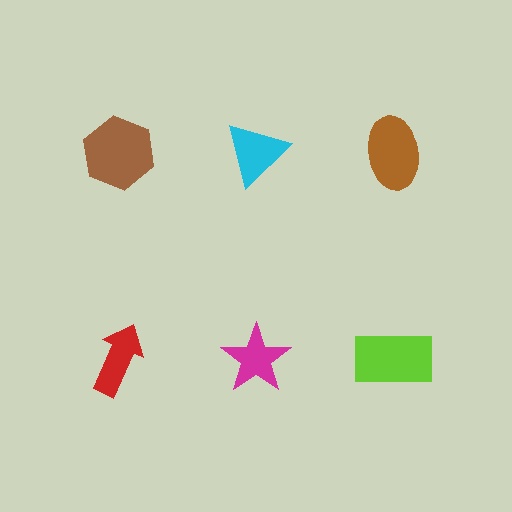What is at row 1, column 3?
A brown ellipse.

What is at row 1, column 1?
A brown hexagon.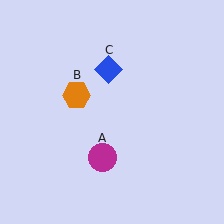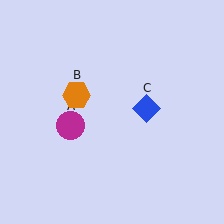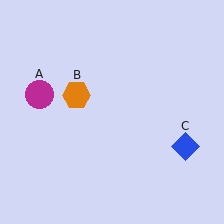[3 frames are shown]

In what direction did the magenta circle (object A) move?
The magenta circle (object A) moved up and to the left.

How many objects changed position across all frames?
2 objects changed position: magenta circle (object A), blue diamond (object C).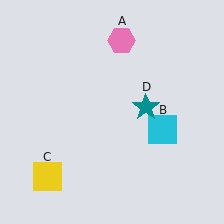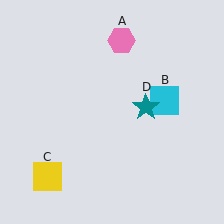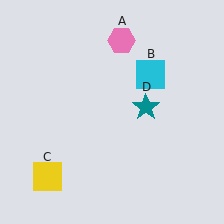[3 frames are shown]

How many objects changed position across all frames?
1 object changed position: cyan square (object B).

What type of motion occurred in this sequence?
The cyan square (object B) rotated counterclockwise around the center of the scene.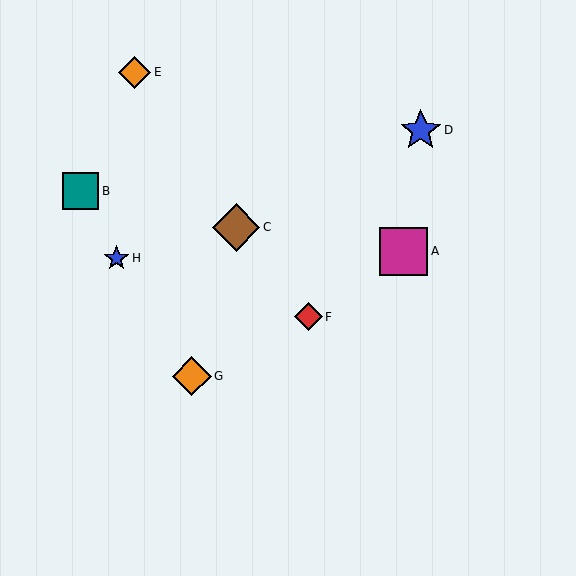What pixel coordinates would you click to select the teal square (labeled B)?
Click at (80, 191) to select the teal square B.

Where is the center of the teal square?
The center of the teal square is at (80, 191).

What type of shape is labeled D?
Shape D is a blue star.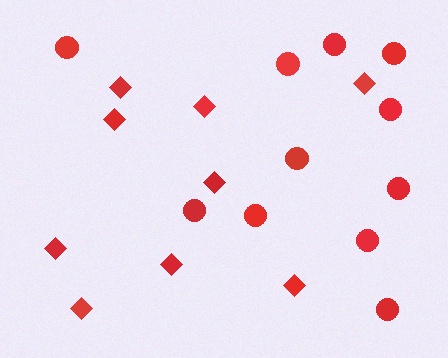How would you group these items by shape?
There are 2 groups: one group of diamonds (9) and one group of circles (11).